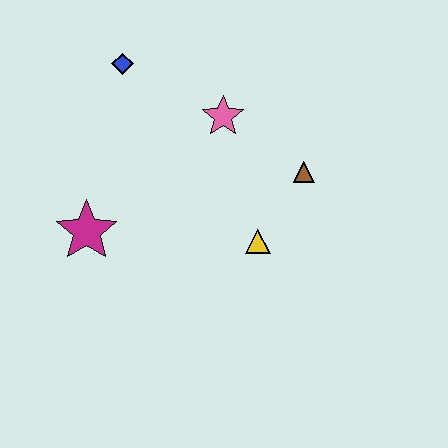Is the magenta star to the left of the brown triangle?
Yes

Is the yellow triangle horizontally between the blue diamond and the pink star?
No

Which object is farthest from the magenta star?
The brown triangle is farthest from the magenta star.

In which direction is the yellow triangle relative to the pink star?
The yellow triangle is below the pink star.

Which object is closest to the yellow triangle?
The brown triangle is closest to the yellow triangle.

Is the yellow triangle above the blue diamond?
No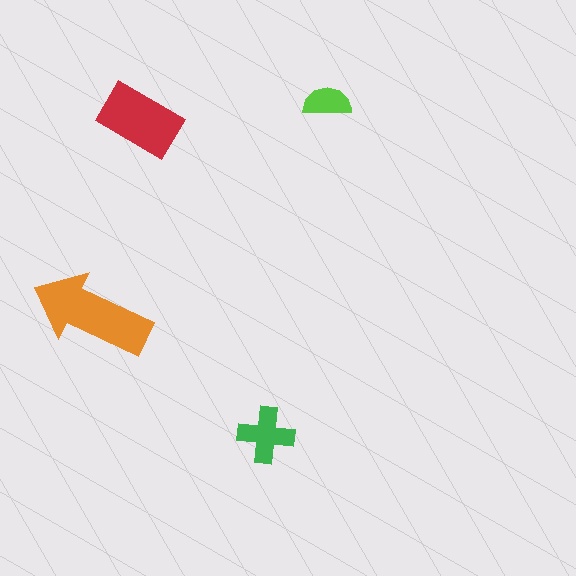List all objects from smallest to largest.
The lime semicircle, the green cross, the red rectangle, the orange arrow.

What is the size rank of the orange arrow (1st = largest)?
1st.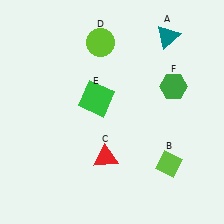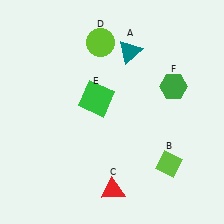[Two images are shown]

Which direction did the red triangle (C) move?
The red triangle (C) moved down.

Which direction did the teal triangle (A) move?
The teal triangle (A) moved left.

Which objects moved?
The objects that moved are: the teal triangle (A), the red triangle (C).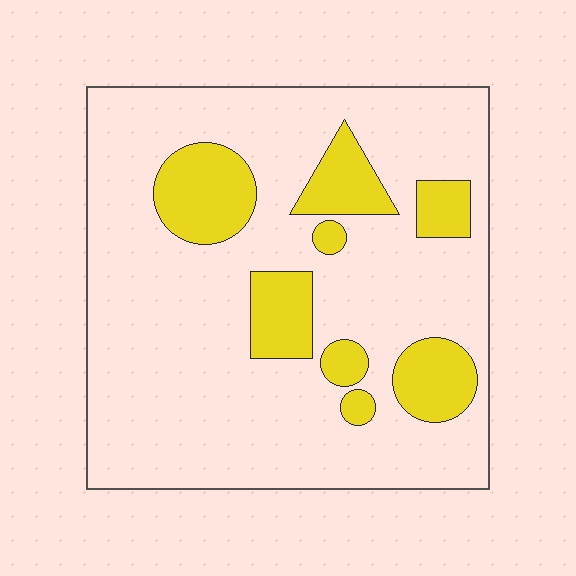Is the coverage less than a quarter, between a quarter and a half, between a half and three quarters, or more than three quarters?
Less than a quarter.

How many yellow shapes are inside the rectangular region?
8.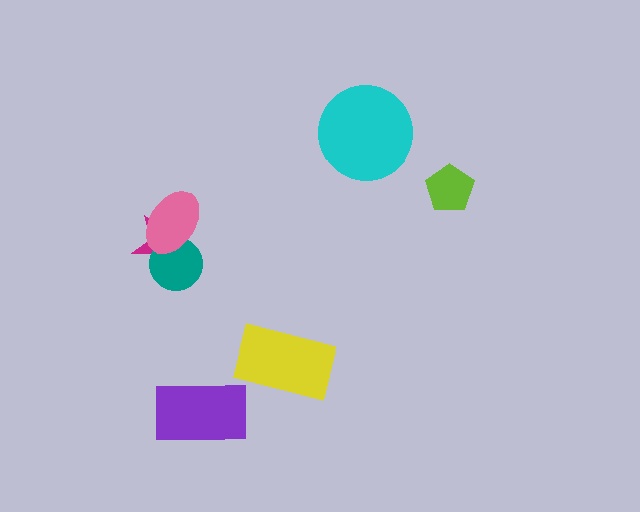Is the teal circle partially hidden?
Yes, it is partially covered by another shape.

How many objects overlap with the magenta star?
2 objects overlap with the magenta star.